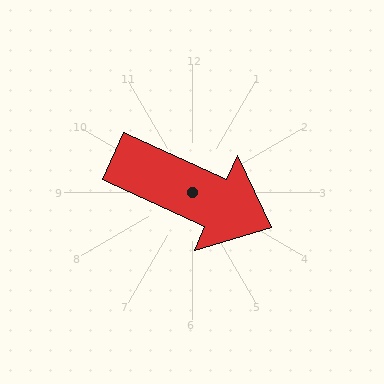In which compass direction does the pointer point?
Southeast.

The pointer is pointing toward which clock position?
Roughly 4 o'clock.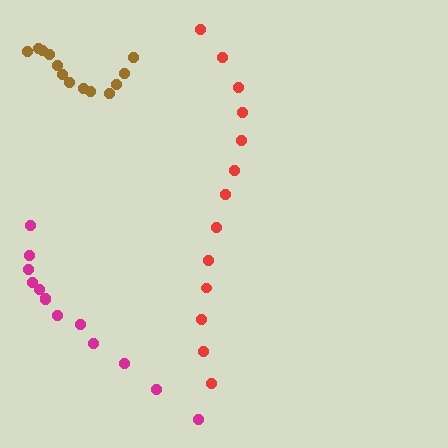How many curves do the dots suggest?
There are 3 distinct paths.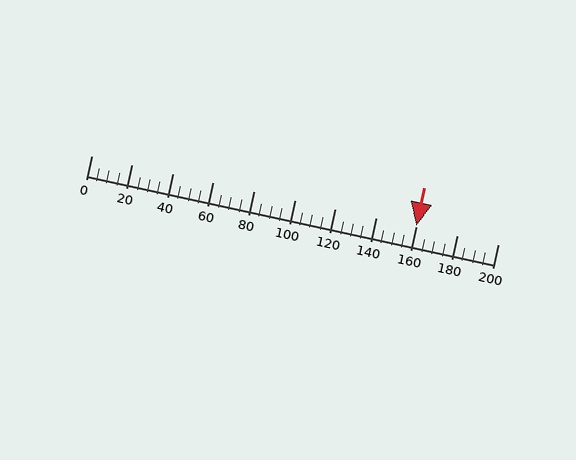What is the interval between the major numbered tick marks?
The major tick marks are spaced 20 units apart.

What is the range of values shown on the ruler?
The ruler shows values from 0 to 200.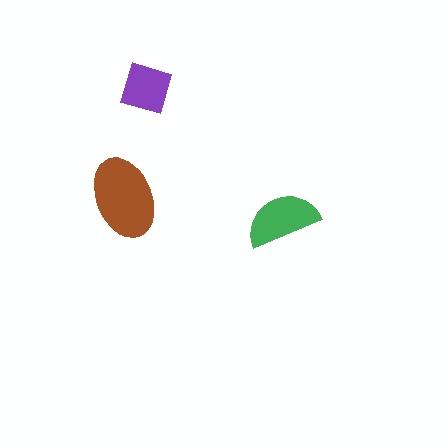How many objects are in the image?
There are 3 objects in the image.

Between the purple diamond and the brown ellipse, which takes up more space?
The brown ellipse.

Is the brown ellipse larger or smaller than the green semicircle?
Larger.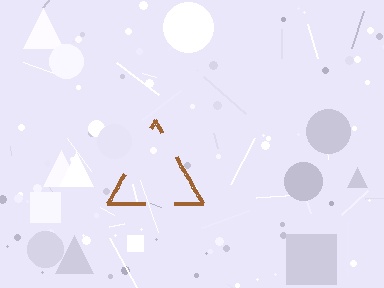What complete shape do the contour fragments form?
The contour fragments form a triangle.